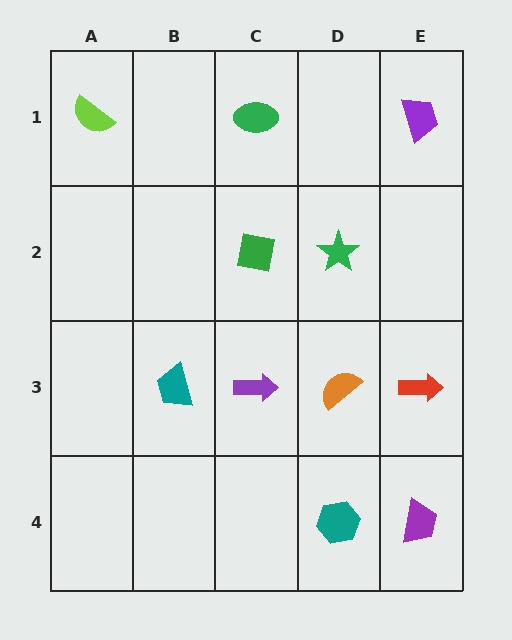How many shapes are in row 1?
3 shapes.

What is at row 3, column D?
An orange semicircle.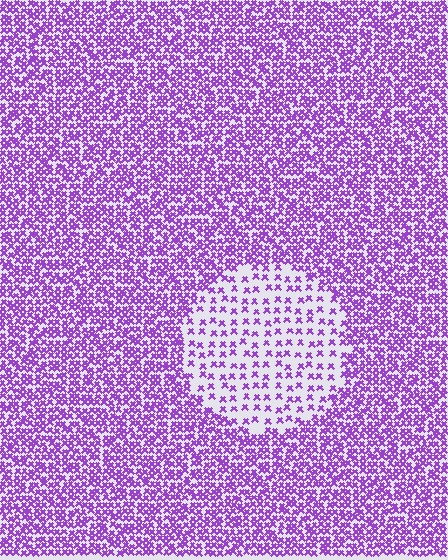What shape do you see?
I see a circle.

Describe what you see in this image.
The image contains small purple elements arranged at two different densities. A circle-shaped region is visible where the elements are less densely packed than the surrounding area.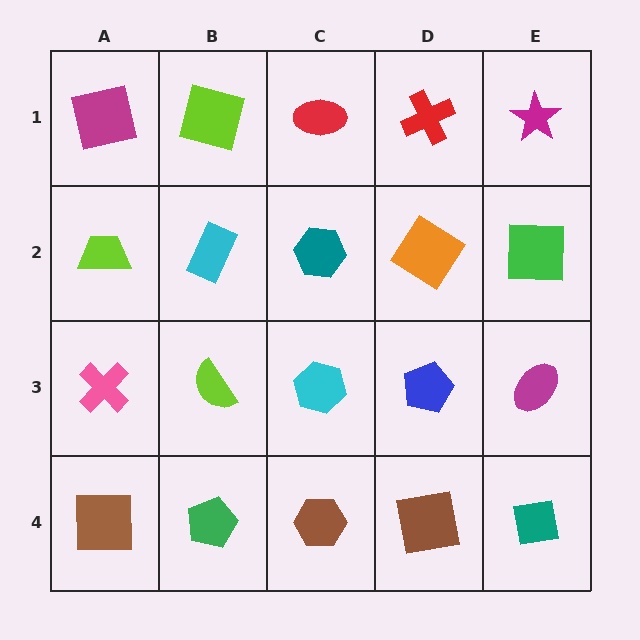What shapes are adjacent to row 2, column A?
A magenta square (row 1, column A), a pink cross (row 3, column A), a cyan rectangle (row 2, column B).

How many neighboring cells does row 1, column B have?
3.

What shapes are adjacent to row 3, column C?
A teal hexagon (row 2, column C), a brown hexagon (row 4, column C), a lime semicircle (row 3, column B), a blue pentagon (row 3, column D).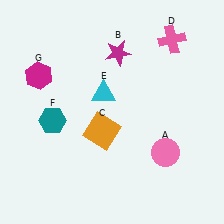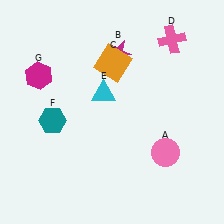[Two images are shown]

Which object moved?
The orange square (C) moved up.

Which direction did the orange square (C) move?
The orange square (C) moved up.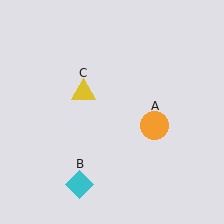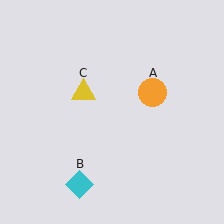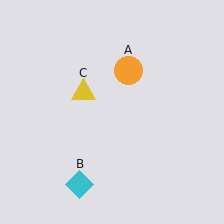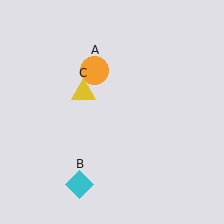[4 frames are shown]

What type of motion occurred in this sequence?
The orange circle (object A) rotated counterclockwise around the center of the scene.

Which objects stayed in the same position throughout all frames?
Cyan diamond (object B) and yellow triangle (object C) remained stationary.